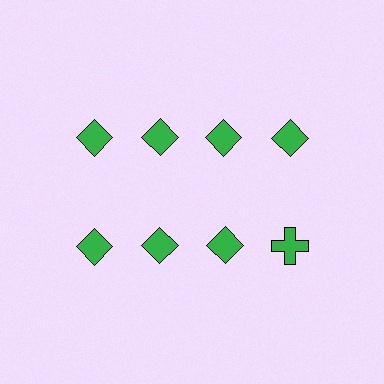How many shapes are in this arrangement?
There are 8 shapes arranged in a grid pattern.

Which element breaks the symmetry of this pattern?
The green cross in the second row, second from right column breaks the symmetry. All other shapes are green diamonds.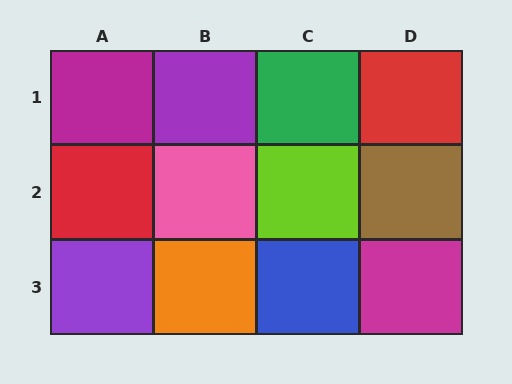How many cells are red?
2 cells are red.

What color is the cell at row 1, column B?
Purple.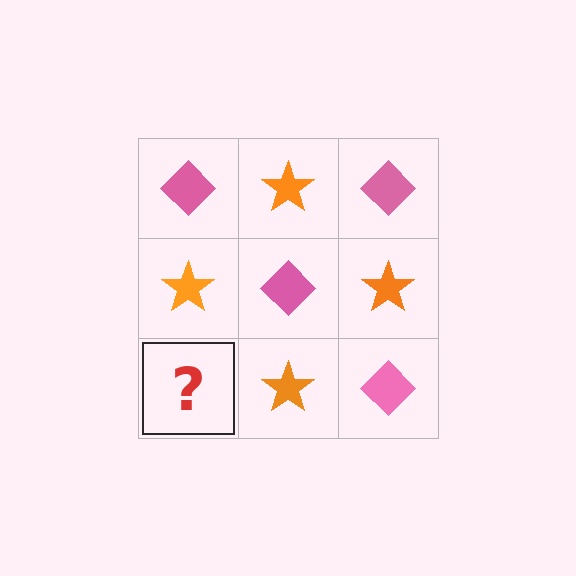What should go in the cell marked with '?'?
The missing cell should contain a pink diamond.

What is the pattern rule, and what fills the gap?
The rule is that it alternates pink diamond and orange star in a checkerboard pattern. The gap should be filled with a pink diamond.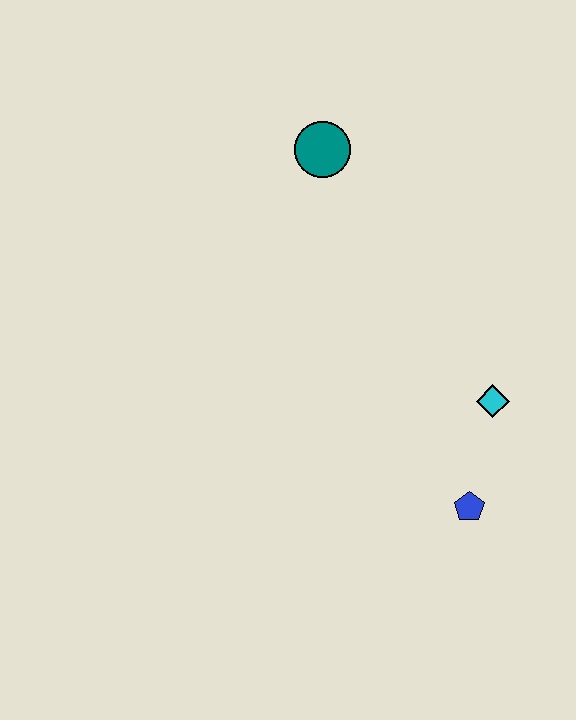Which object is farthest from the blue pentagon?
The teal circle is farthest from the blue pentagon.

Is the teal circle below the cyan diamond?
No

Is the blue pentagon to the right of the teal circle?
Yes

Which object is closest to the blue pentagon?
The cyan diamond is closest to the blue pentagon.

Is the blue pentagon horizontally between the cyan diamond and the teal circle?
Yes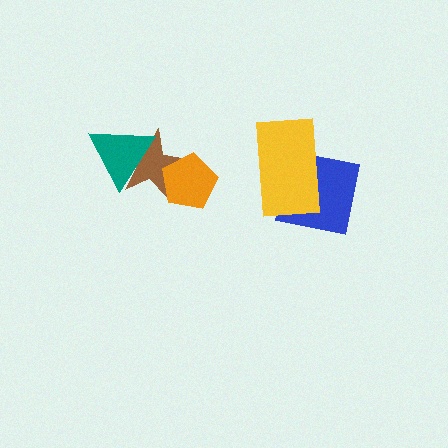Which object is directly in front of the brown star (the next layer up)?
The orange pentagon is directly in front of the brown star.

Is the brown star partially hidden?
Yes, it is partially covered by another shape.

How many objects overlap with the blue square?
1 object overlaps with the blue square.